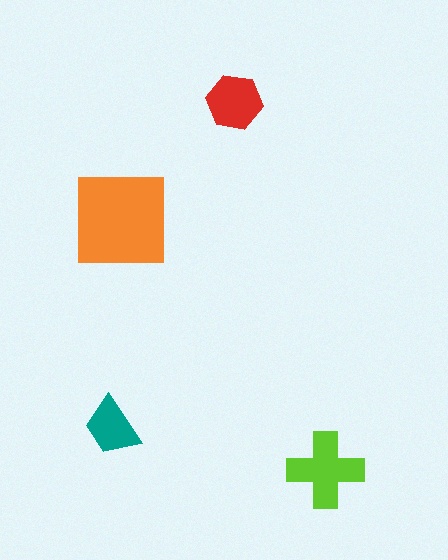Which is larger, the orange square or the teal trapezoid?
The orange square.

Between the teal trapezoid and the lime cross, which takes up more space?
The lime cross.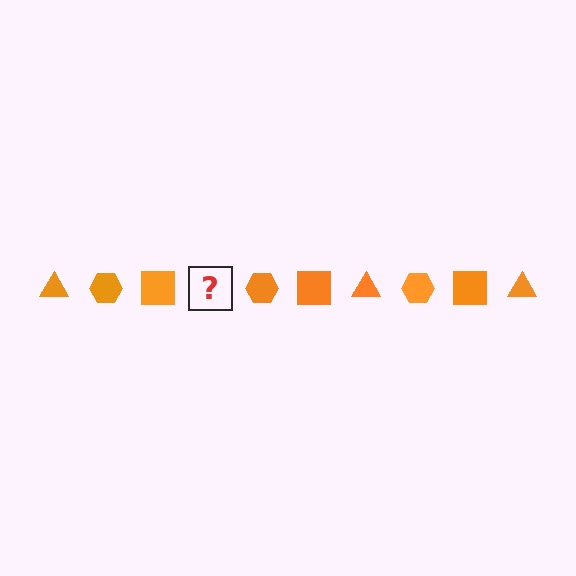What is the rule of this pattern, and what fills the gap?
The rule is that the pattern cycles through triangle, hexagon, square shapes in orange. The gap should be filled with an orange triangle.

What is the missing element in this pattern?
The missing element is an orange triangle.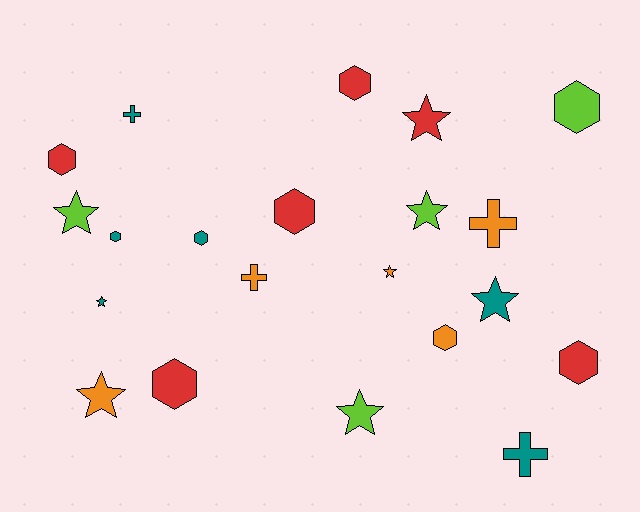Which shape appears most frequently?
Hexagon, with 9 objects.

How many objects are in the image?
There are 21 objects.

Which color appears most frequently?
Teal, with 6 objects.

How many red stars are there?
There is 1 red star.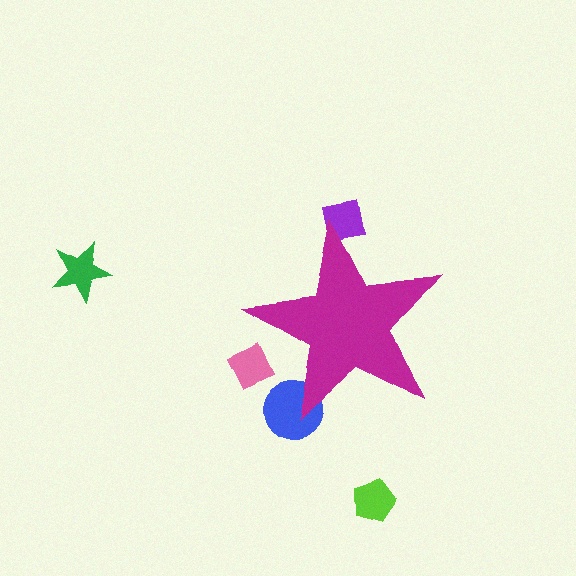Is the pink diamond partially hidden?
Yes, the pink diamond is partially hidden behind the magenta star.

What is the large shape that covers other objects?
A magenta star.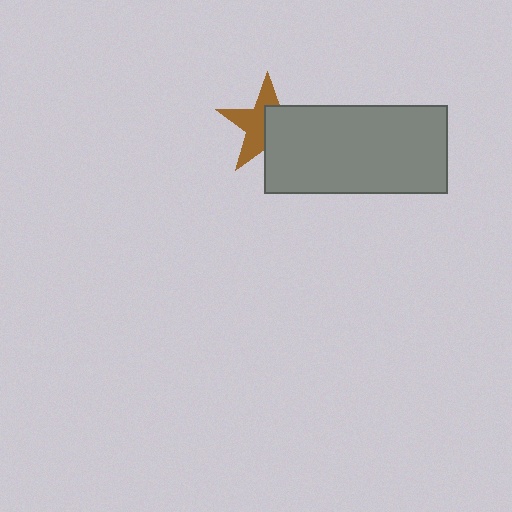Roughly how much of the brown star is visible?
About half of it is visible (roughly 52%).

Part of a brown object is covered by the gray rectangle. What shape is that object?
It is a star.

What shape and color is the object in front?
The object in front is a gray rectangle.